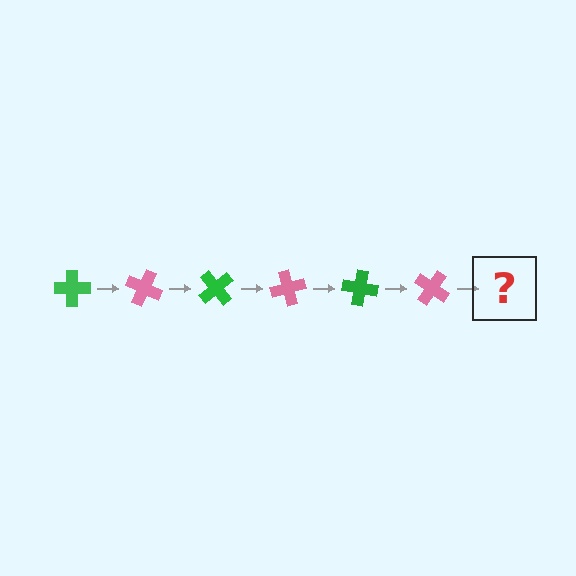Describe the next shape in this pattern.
It should be a green cross, rotated 150 degrees from the start.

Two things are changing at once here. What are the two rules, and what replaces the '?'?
The two rules are that it rotates 25 degrees each step and the color cycles through green and pink. The '?' should be a green cross, rotated 150 degrees from the start.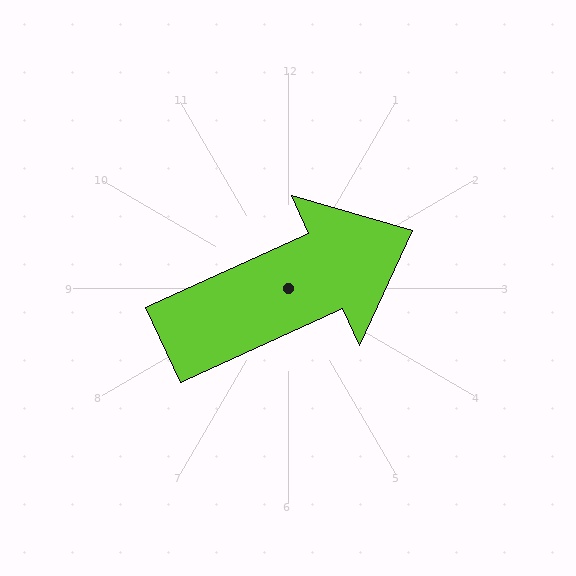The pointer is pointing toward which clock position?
Roughly 2 o'clock.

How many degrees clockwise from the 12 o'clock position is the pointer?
Approximately 65 degrees.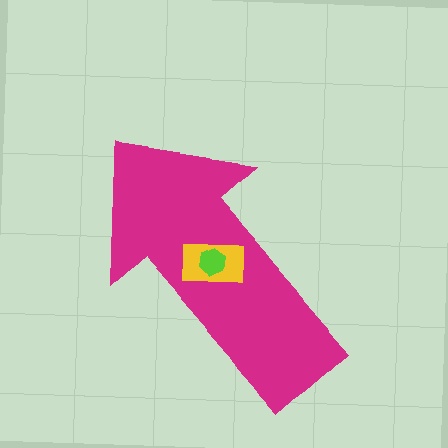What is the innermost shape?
The lime hexagon.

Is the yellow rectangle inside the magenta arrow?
Yes.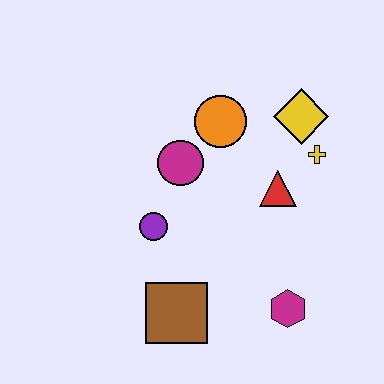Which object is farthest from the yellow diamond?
The brown square is farthest from the yellow diamond.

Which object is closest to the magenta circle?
The orange circle is closest to the magenta circle.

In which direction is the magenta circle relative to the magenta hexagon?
The magenta circle is above the magenta hexagon.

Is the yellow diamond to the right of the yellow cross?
No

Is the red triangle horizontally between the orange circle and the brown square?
No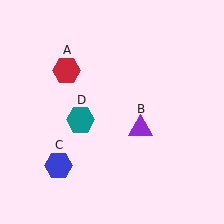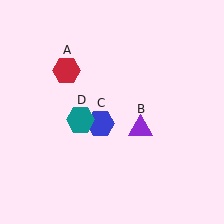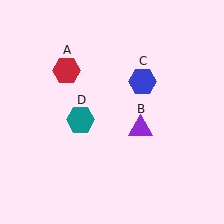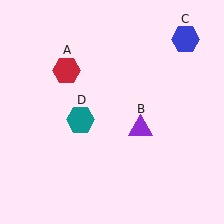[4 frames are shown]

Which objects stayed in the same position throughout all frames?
Red hexagon (object A) and purple triangle (object B) and teal hexagon (object D) remained stationary.